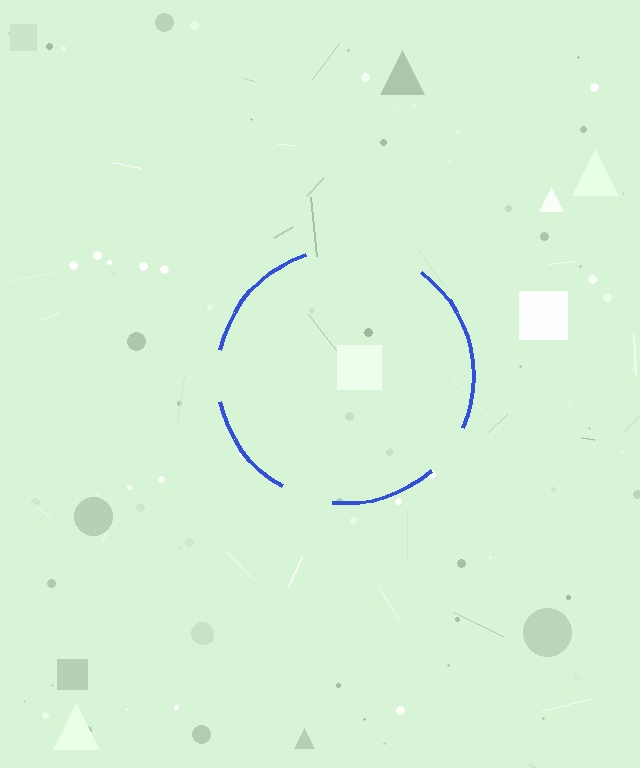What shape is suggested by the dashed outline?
The dashed outline suggests a circle.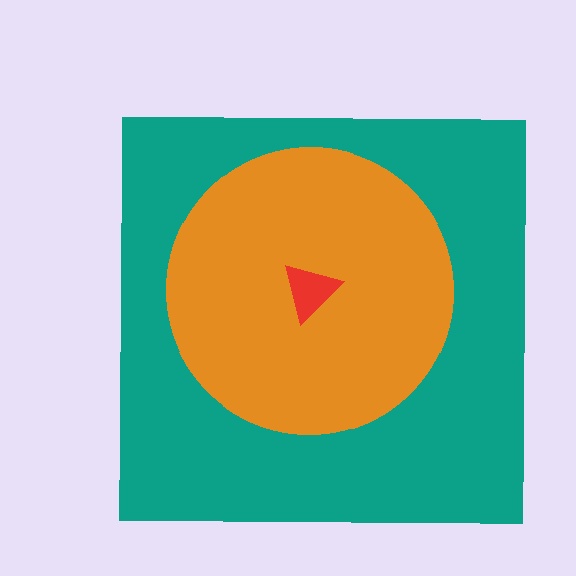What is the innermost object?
The red triangle.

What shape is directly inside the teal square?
The orange circle.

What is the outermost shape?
The teal square.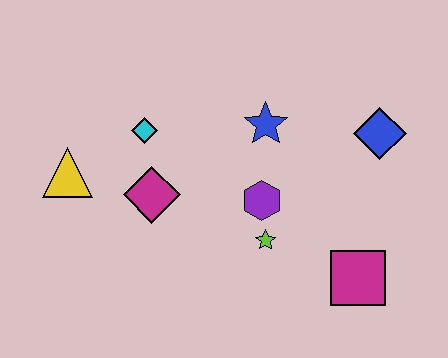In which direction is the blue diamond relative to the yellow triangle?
The blue diamond is to the right of the yellow triangle.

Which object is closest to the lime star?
The purple hexagon is closest to the lime star.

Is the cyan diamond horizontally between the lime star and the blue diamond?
No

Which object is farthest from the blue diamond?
The yellow triangle is farthest from the blue diamond.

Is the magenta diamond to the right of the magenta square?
No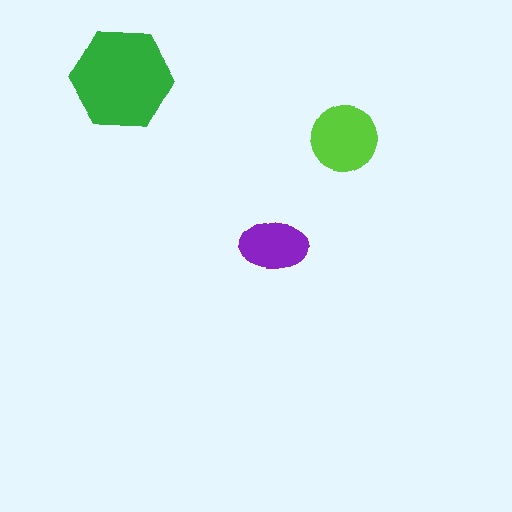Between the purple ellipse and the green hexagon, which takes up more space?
The green hexagon.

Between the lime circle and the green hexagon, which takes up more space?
The green hexagon.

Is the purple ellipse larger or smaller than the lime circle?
Smaller.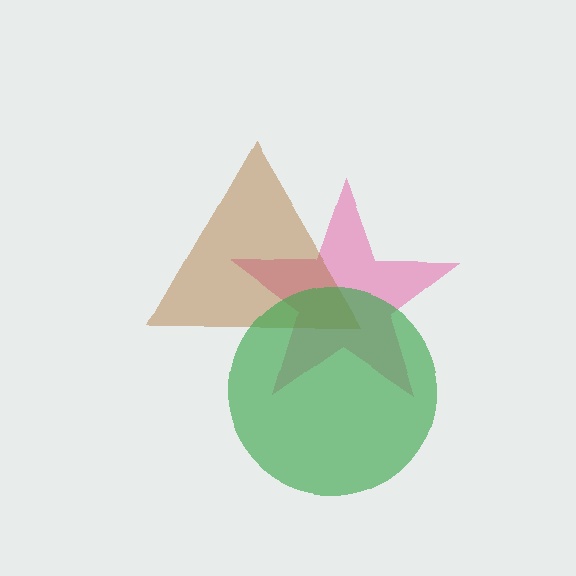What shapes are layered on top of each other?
The layered shapes are: a pink star, a brown triangle, a green circle.